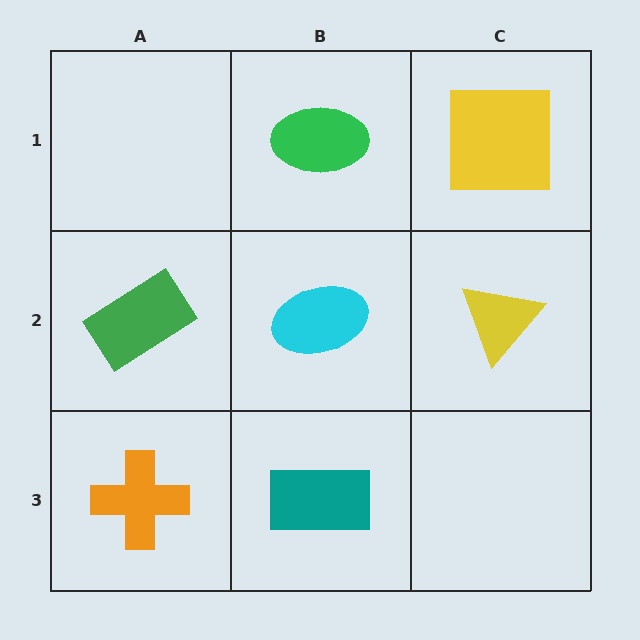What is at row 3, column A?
An orange cross.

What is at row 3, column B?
A teal rectangle.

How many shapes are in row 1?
2 shapes.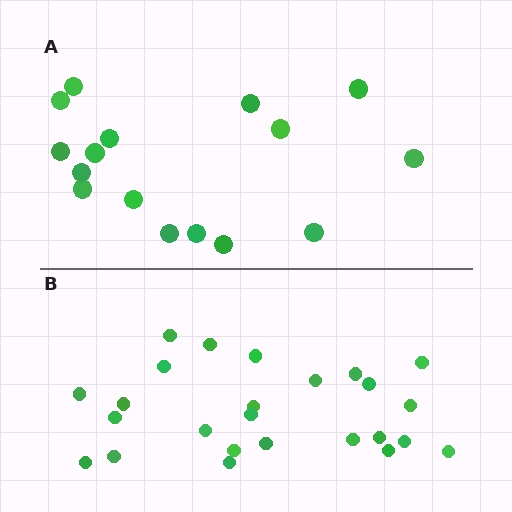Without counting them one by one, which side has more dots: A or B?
Region B (the bottom region) has more dots.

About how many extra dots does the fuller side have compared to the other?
Region B has roughly 8 or so more dots than region A.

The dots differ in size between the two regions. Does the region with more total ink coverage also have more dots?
No. Region A has more total ink coverage because its dots are larger, but region B actually contains more individual dots. Total area can be misleading — the number of items is what matters here.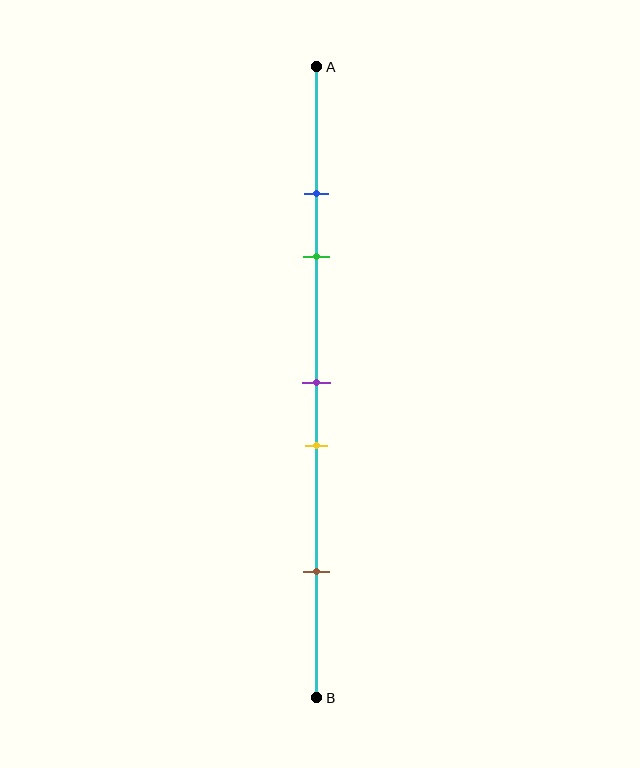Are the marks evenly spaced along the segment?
No, the marks are not evenly spaced.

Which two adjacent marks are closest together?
The blue and green marks are the closest adjacent pair.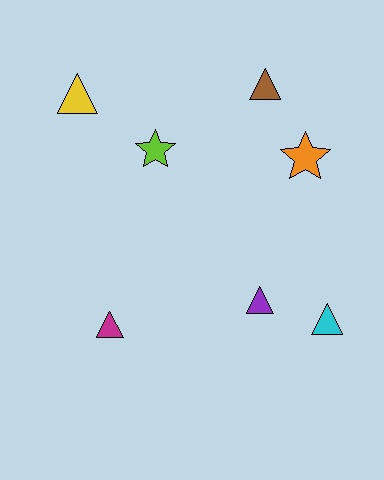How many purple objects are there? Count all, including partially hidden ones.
There is 1 purple object.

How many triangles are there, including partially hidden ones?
There are 5 triangles.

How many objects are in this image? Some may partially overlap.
There are 7 objects.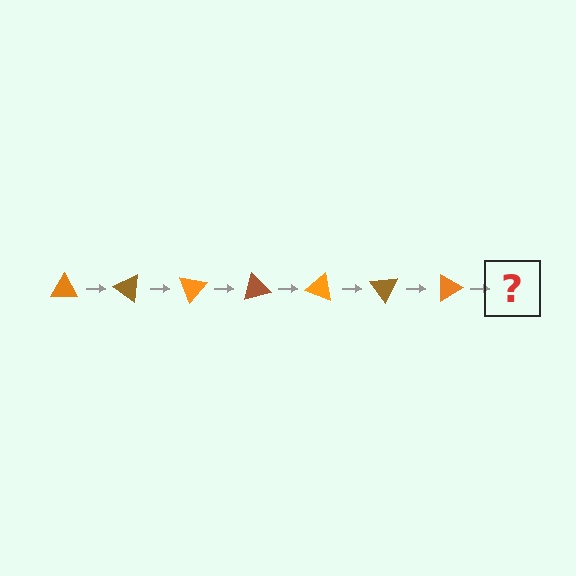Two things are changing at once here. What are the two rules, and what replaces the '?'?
The two rules are that it rotates 35 degrees each step and the color cycles through orange and brown. The '?' should be a brown triangle, rotated 245 degrees from the start.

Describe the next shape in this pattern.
It should be a brown triangle, rotated 245 degrees from the start.